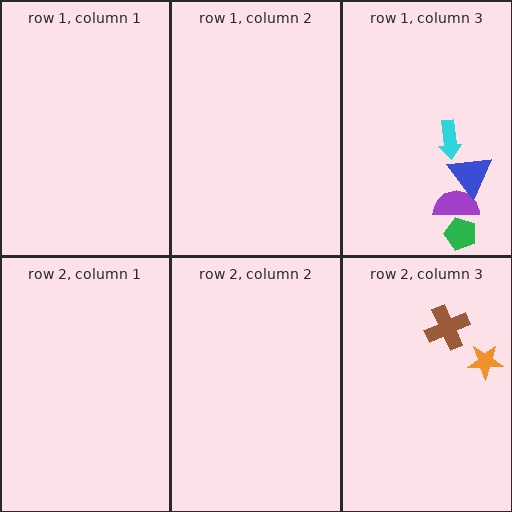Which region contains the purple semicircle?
The row 1, column 3 region.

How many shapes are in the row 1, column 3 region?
4.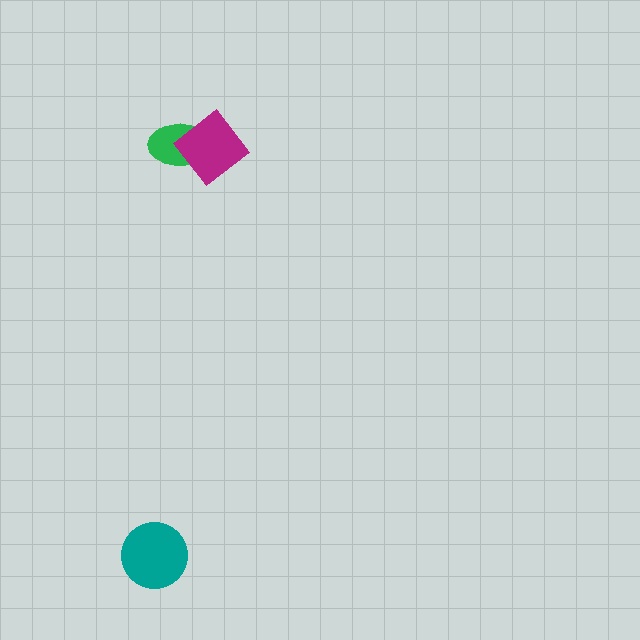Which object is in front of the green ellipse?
The magenta diamond is in front of the green ellipse.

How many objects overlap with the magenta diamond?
1 object overlaps with the magenta diamond.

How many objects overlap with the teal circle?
0 objects overlap with the teal circle.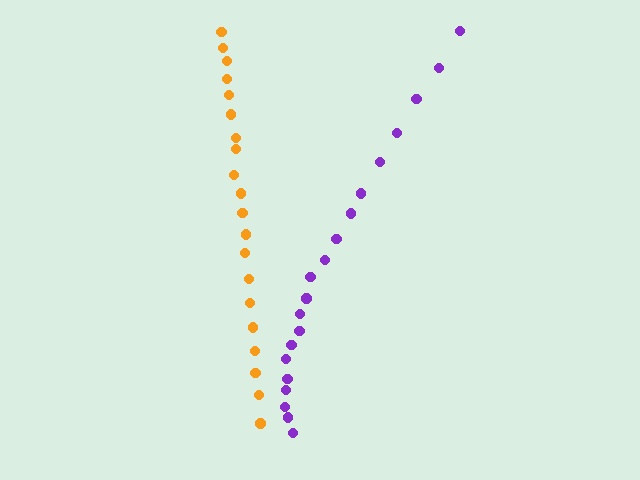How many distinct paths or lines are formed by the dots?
There are 2 distinct paths.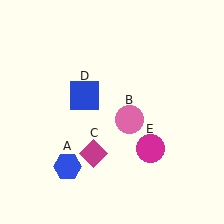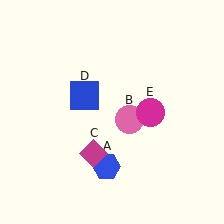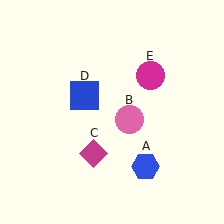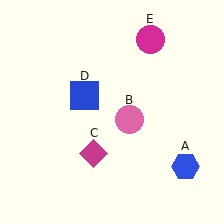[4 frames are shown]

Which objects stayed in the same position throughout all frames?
Pink circle (object B) and magenta diamond (object C) and blue square (object D) remained stationary.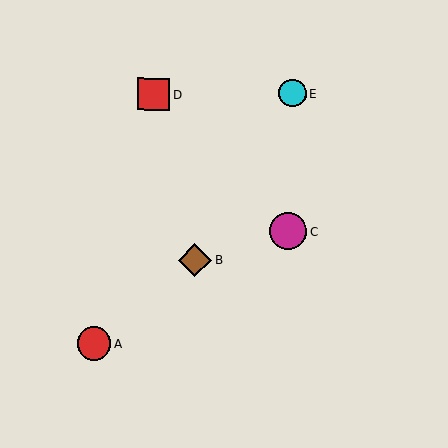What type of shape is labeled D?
Shape D is a red square.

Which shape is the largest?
The magenta circle (labeled C) is the largest.